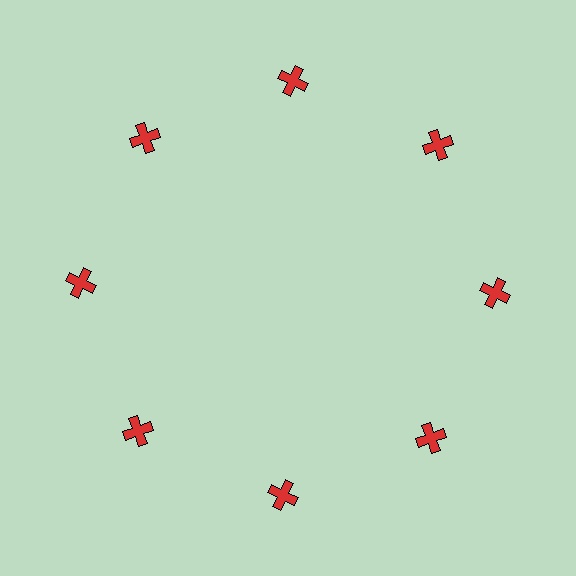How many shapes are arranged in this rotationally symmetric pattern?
There are 8 shapes, arranged in 8 groups of 1.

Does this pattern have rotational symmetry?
Yes, this pattern has 8-fold rotational symmetry. It looks the same after rotating 45 degrees around the center.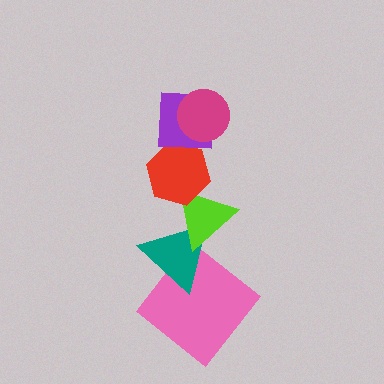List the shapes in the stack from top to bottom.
From top to bottom: the magenta circle, the purple square, the red hexagon, the lime triangle, the teal triangle, the pink diamond.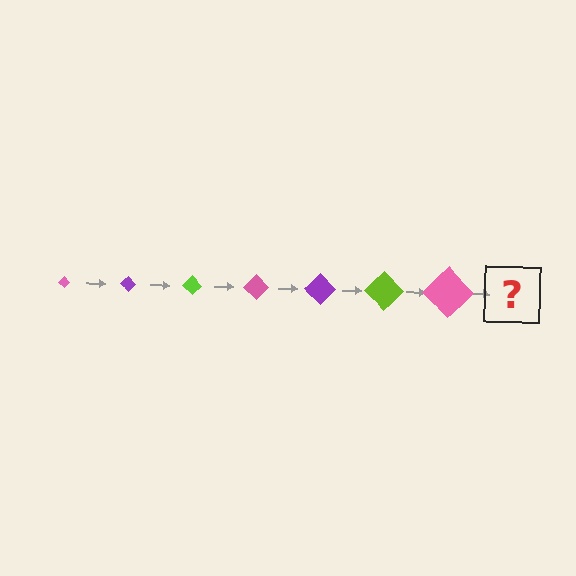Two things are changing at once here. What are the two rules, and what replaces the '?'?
The two rules are that the diamond grows larger each step and the color cycles through pink, purple, and lime. The '?' should be a purple diamond, larger than the previous one.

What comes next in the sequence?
The next element should be a purple diamond, larger than the previous one.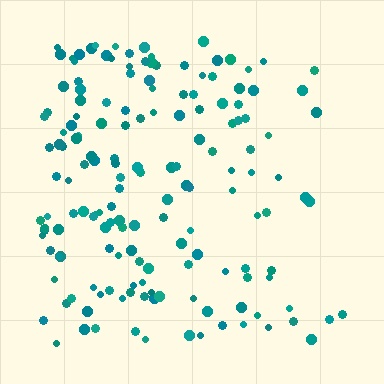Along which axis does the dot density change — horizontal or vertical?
Horizontal.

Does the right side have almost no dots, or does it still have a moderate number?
Still a moderate number, just noticeably fewer than the left.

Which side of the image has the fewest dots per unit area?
The right.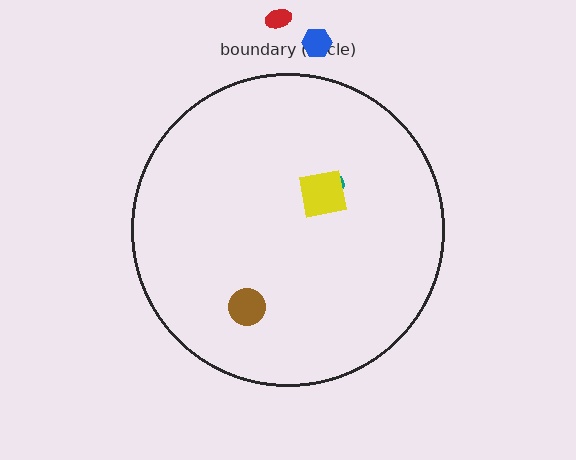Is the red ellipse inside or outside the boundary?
Outside.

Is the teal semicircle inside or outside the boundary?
Inside.